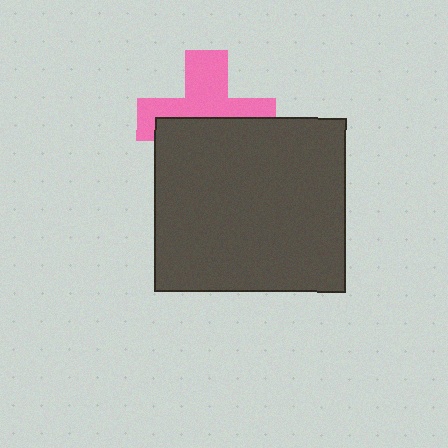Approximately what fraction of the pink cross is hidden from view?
Roughly 49% of the pink cross is hidden behind the dark gray rectangle.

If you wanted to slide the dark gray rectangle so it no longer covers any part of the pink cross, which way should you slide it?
Slide it down — that is the most direct way to separate the two shapes.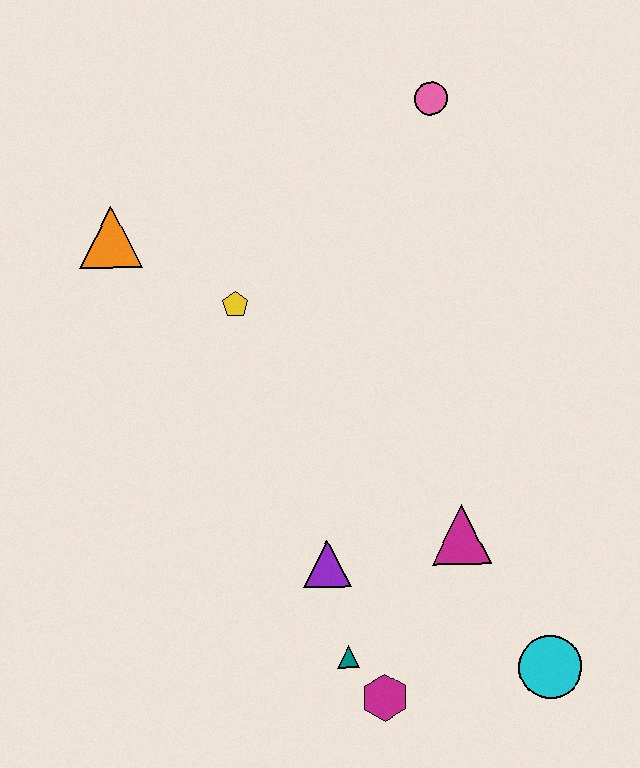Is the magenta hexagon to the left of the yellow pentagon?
No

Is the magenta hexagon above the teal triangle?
No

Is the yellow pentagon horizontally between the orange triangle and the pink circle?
Yes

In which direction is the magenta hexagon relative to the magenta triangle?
The magenta hexagon is below the magenta triangle.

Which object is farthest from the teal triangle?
The pink circle is farthest from the teal triangle.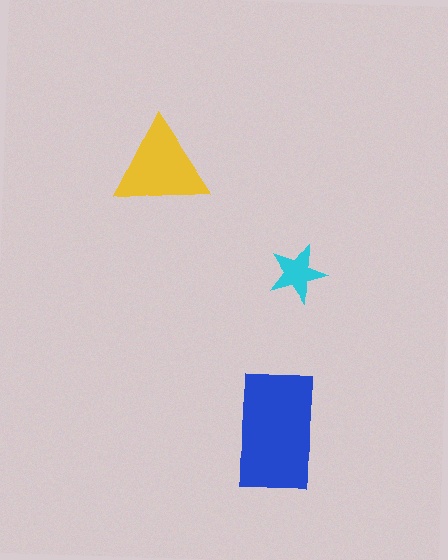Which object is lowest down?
The blue rectangle is bottommost.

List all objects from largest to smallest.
The blue rectangle, the yellow triangle, the cyan star.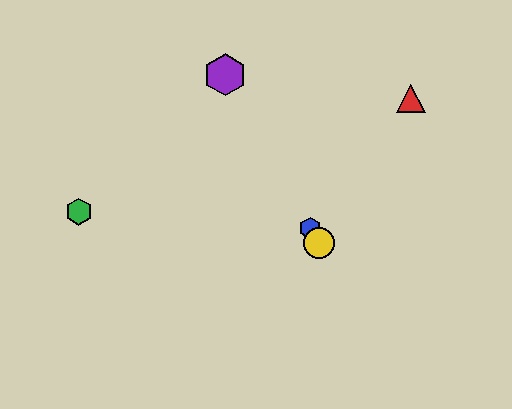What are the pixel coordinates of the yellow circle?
The yellow circle is at (319, 243).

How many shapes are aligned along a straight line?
3 shapes (the blue hexagon, the yellow circle, the purple hexagon) are aligned along a straight line.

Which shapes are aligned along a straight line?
The blue hexagon, the yellow circle, the purple hexagon are aligned along a straight line.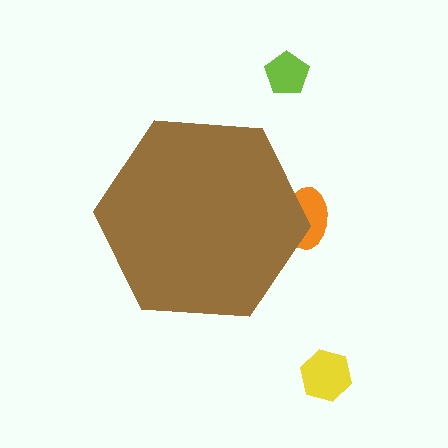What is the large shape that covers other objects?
A brown hexagon.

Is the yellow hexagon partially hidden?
No, the yellow hexagon is fully visible.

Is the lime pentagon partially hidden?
No, the lime pentagon is fully visible.